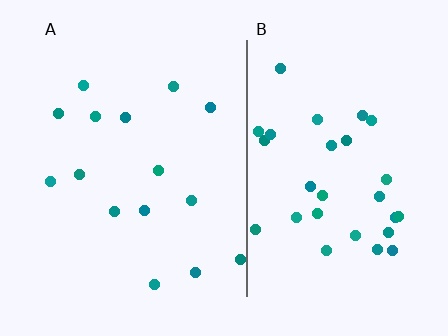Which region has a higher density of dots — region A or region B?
B (the right).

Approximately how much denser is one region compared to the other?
Approximately 2.0× — region B over region A.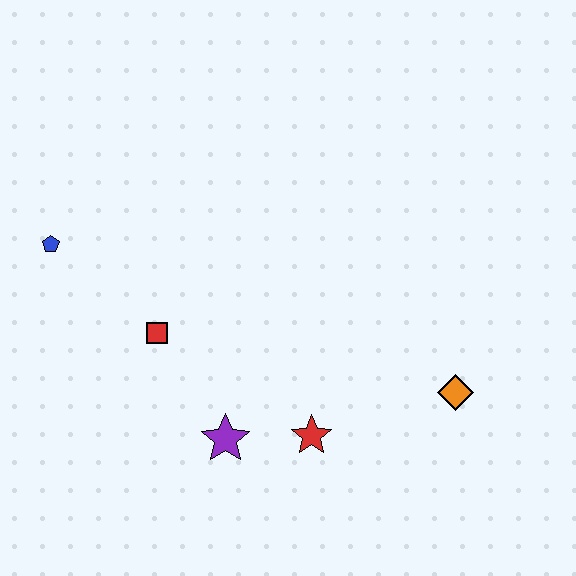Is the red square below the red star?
No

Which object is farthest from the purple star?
The blue pentagon is farthest from the purple star.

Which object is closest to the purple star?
The red star is closest to the purple star.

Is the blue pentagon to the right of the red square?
No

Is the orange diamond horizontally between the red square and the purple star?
No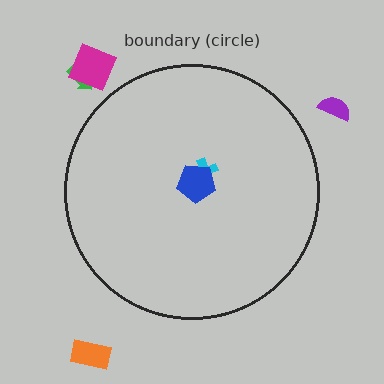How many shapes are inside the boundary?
2 inside, 4 outside.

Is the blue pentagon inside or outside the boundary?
Inside.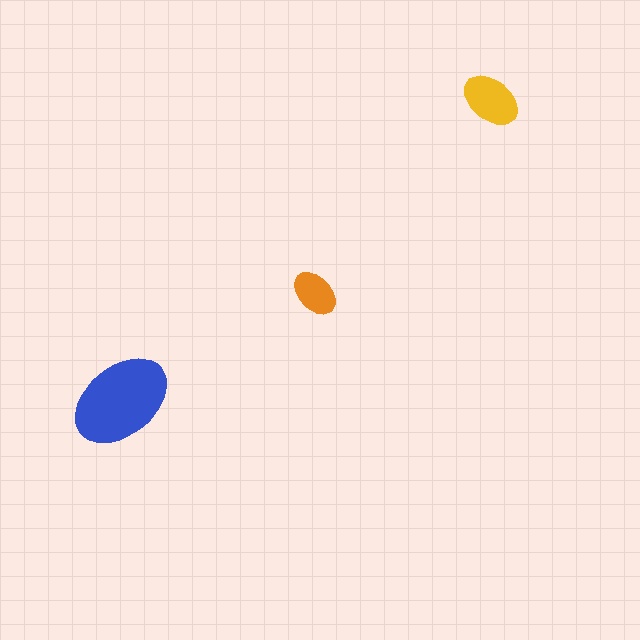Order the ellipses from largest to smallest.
the blue one, the yellow one, the orange one.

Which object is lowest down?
The blue ellipse is bottommost.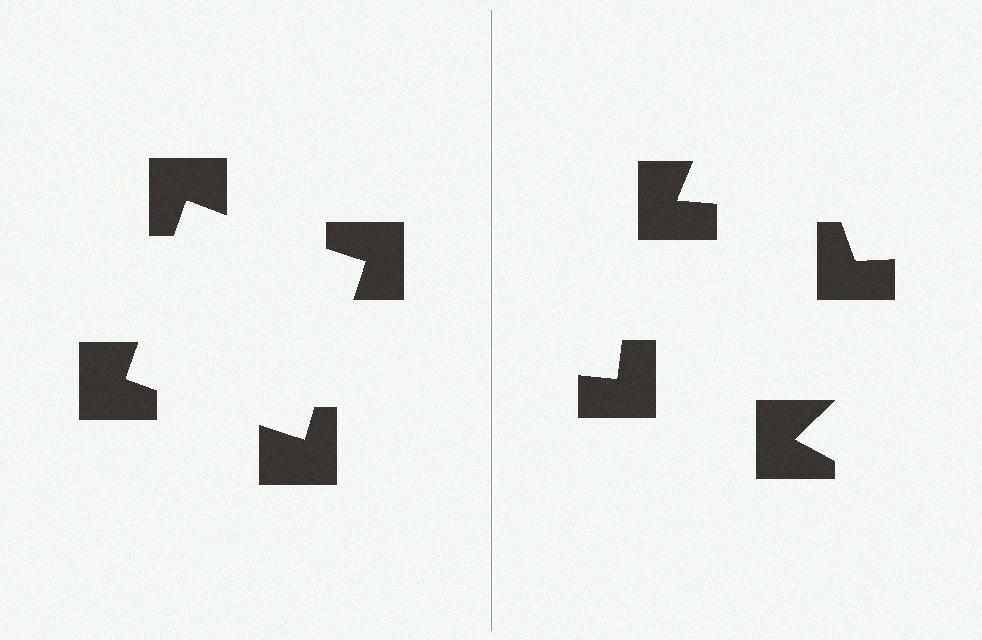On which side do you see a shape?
An illusory square appears on the left side. On the right side the wedge cuts are rotated, so no coherent shape forms.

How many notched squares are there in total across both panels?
8 — 4 on each side.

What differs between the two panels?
The notched squares are positioned identically on both sides; only the wedge orientations differ. On the left they align to a square; on the right they are misaligned.